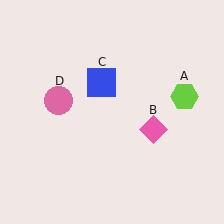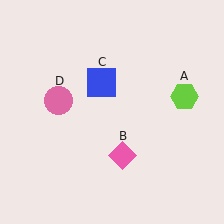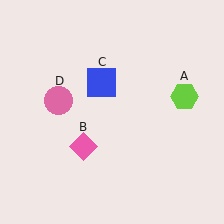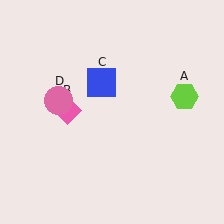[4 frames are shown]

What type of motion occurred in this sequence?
The pink diamond (object B) rotated clockwise around the center of the scene.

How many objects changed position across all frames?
1 object changed position: pink diamond (object B).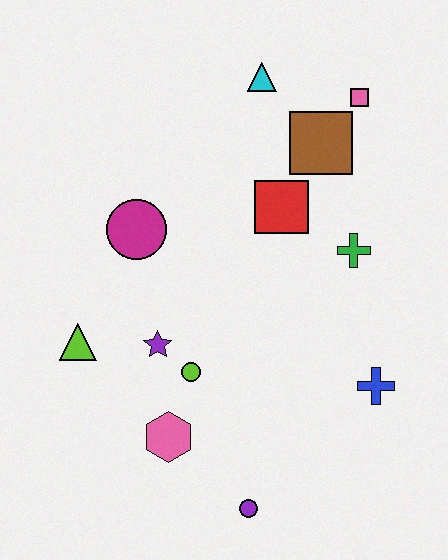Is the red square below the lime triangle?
No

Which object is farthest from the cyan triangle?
The purple circle is farthest from the cyan triangle.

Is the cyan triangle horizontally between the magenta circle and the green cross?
Yes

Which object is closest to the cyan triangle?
The brown square is closest to the cyan triangle.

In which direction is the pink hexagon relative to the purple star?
The pink hexagon is below the purple star.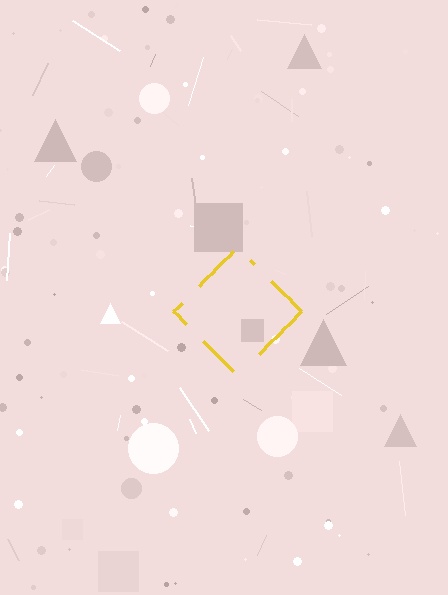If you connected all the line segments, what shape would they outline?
They would outline a diamond.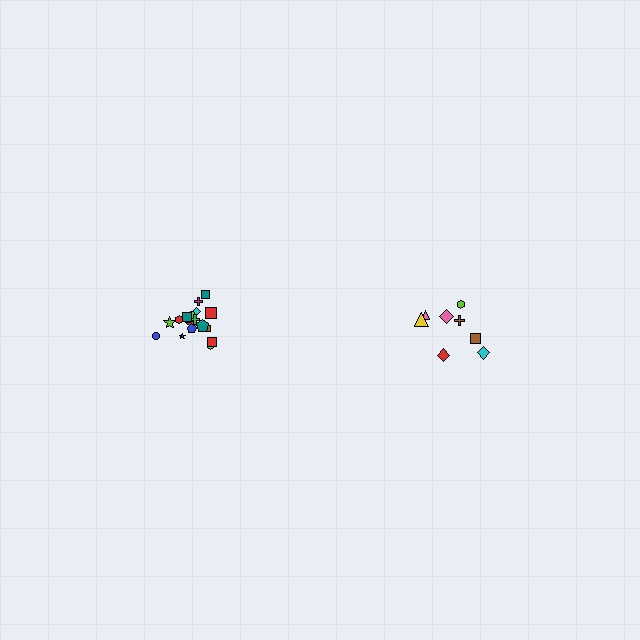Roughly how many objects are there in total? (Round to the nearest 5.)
Roughly 25 objects in total.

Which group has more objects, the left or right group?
The left group.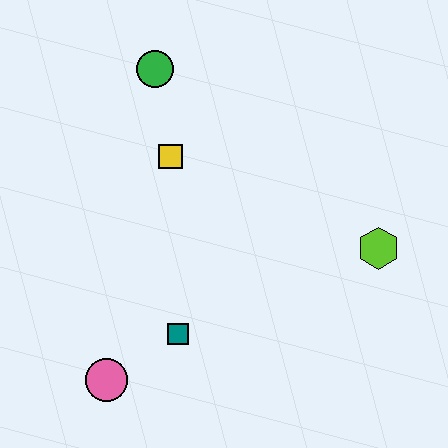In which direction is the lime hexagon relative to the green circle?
The lime hexagon is to the right of the green circle.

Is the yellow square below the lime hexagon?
No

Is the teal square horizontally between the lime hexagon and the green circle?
Yes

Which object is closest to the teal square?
The pink circle is closest to the teal square.